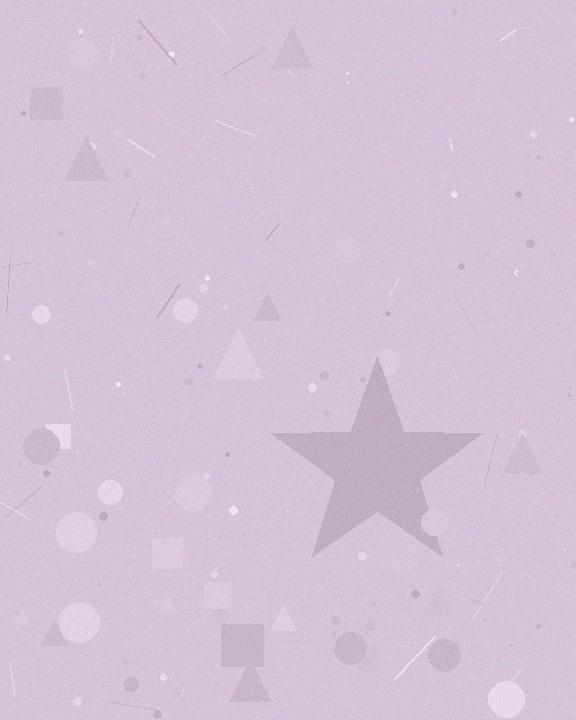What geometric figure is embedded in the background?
A star is embedded in the background.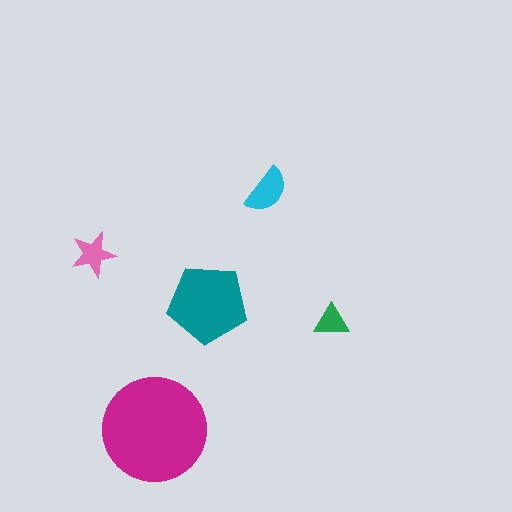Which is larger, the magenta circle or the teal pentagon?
The magenta circle.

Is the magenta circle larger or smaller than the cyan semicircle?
Larger.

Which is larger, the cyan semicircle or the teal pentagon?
The teal pentagon.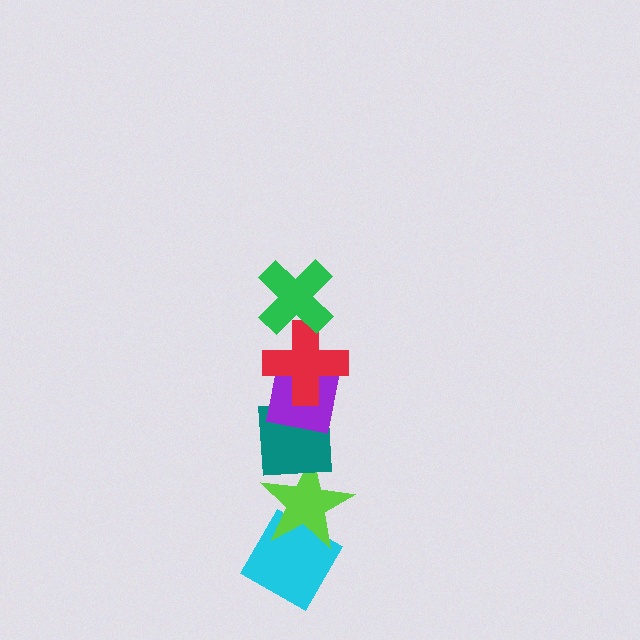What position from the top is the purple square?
The purple square is 3rd from the top.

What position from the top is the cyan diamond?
The cyan diamond is 6th from the top.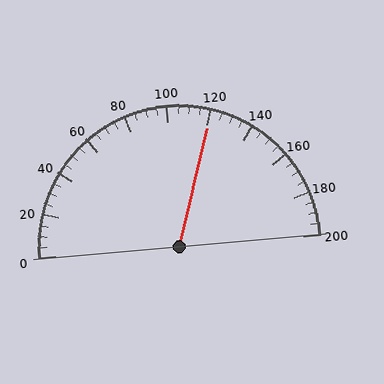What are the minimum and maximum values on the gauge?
The gauge ranges from 0 to 200.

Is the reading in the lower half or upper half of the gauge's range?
The reading is in the upper half of the range (0 to 200).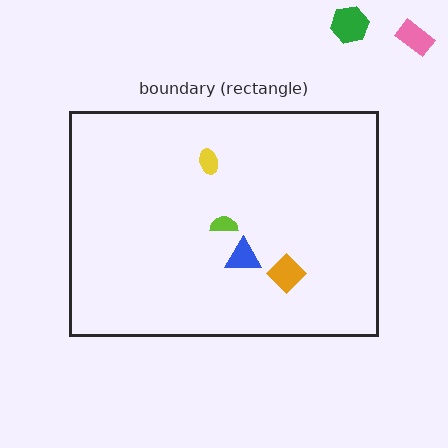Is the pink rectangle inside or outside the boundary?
Outside.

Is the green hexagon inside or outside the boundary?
Outside.